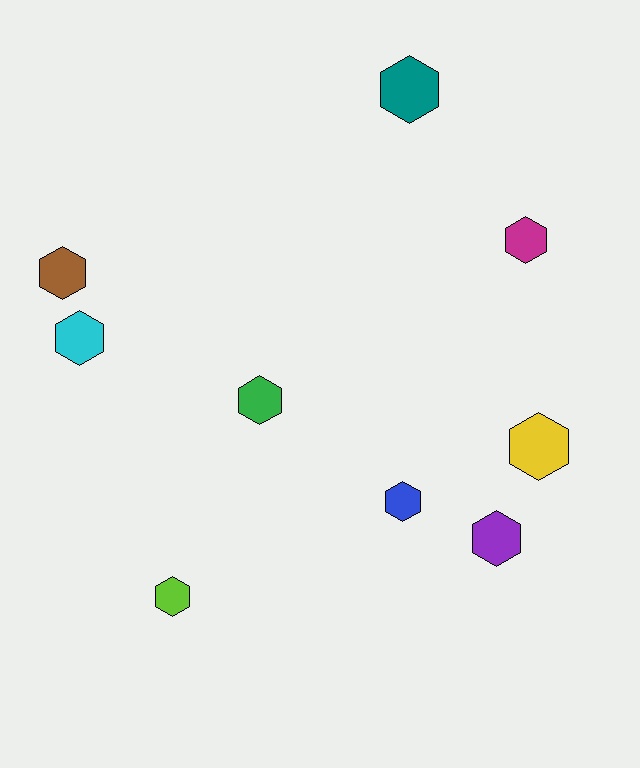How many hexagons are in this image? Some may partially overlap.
There are 9 hexagons.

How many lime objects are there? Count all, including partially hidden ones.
There is 1 lime object.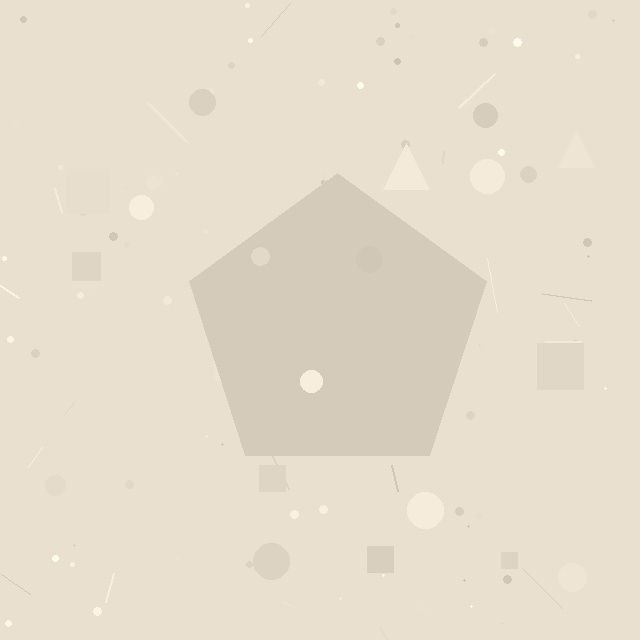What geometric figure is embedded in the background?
A pentagon is embedded in the background.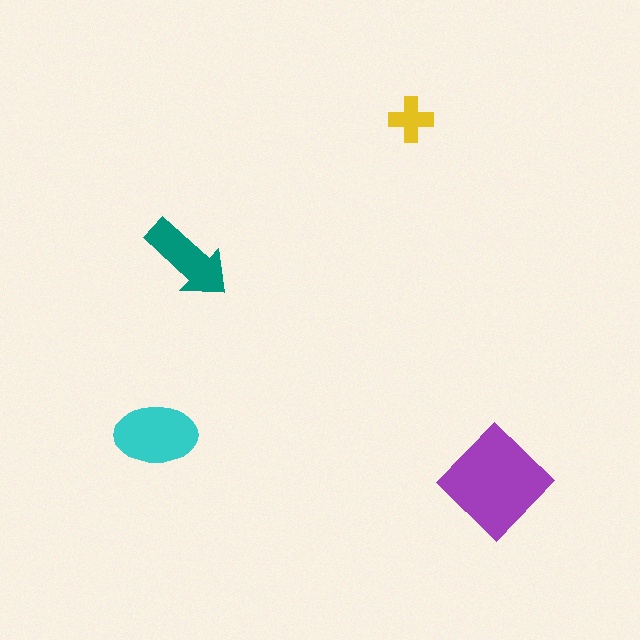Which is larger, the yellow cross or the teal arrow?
The teal arrow.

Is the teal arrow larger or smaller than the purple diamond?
Smaller.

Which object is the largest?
The purple diamond.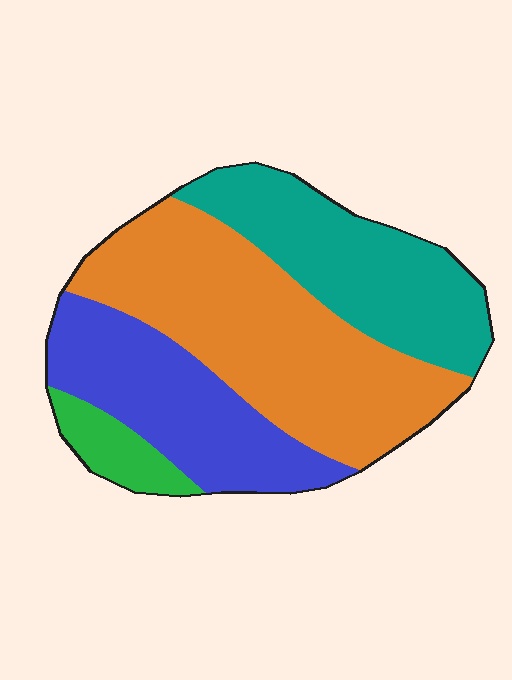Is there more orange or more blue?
Orange.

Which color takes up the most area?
Orange, at roughly 40%.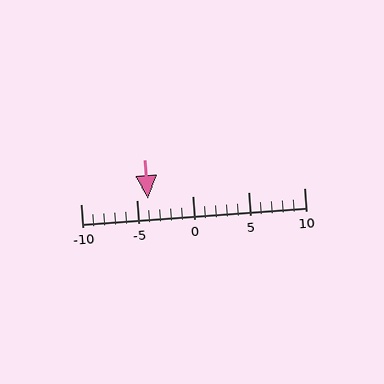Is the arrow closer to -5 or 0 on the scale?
The arrow is closer to -5.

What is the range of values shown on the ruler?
The ruler shows values from -10 to 10.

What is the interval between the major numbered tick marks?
The major tick marks are spaced 5 units apart.